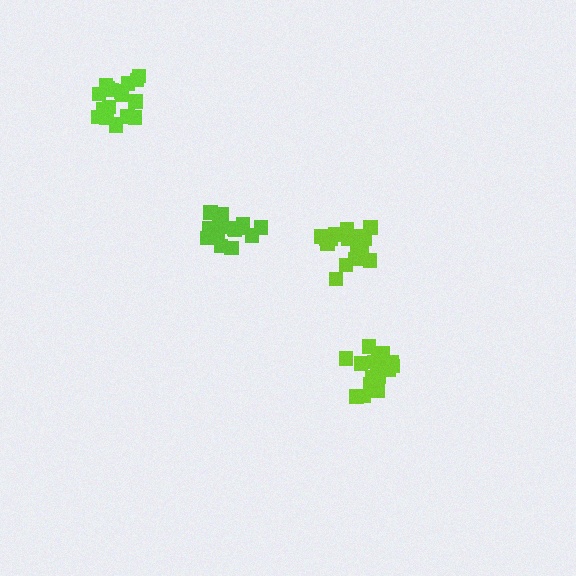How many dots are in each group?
Group 1: 18 dots, Group 2: 18 dots, Group 3: 16 dots, Group 4: 18 dots (70 total).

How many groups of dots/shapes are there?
There are 4 groups.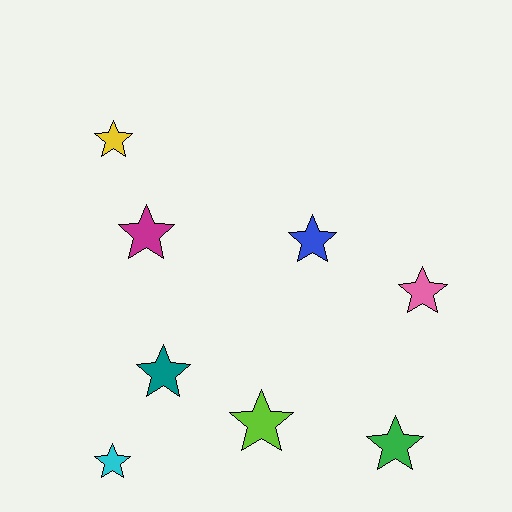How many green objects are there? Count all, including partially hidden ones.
There is 1 green object.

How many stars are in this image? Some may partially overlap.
There are 8 stars.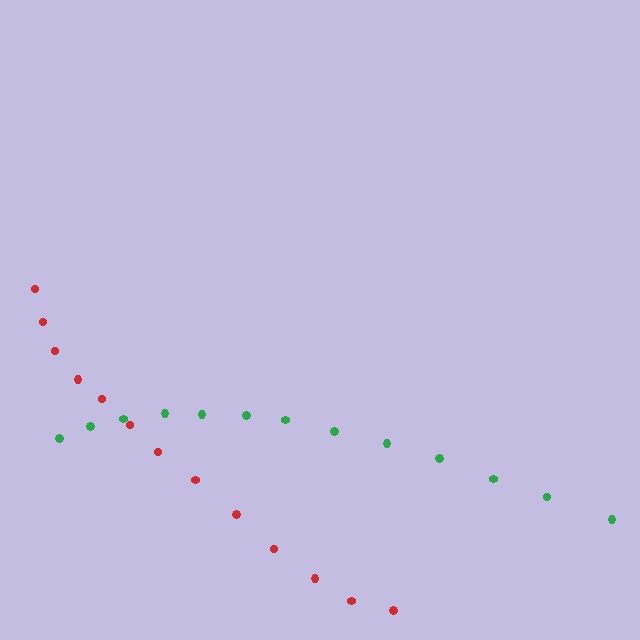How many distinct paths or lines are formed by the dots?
There are 2 distinct paths.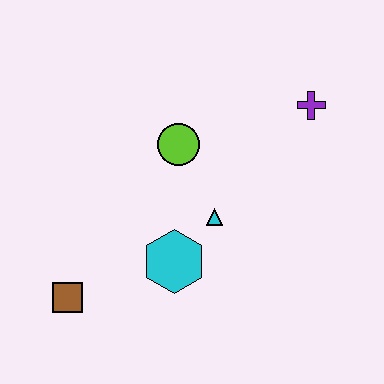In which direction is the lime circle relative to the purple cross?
The lime circle is to the left of the purple cross.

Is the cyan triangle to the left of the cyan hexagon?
No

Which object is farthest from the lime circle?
The brown square is farthest from the lime circle.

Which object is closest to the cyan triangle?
The cyan hexagon is closest to the cyan triangle.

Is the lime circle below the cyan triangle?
No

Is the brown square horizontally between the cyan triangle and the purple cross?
No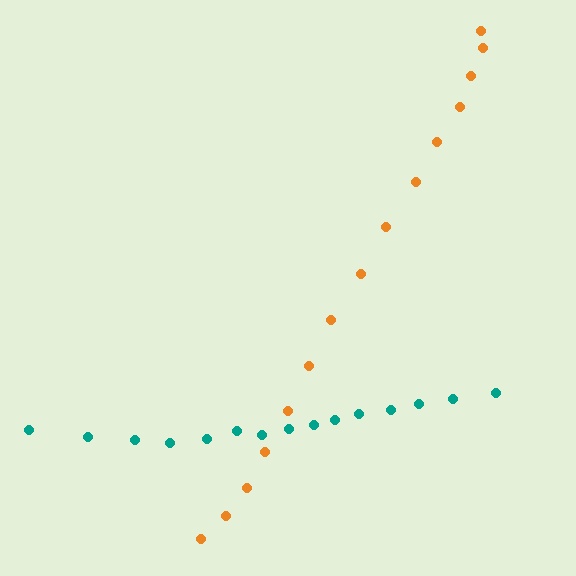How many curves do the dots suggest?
There are 2 distinct paths.